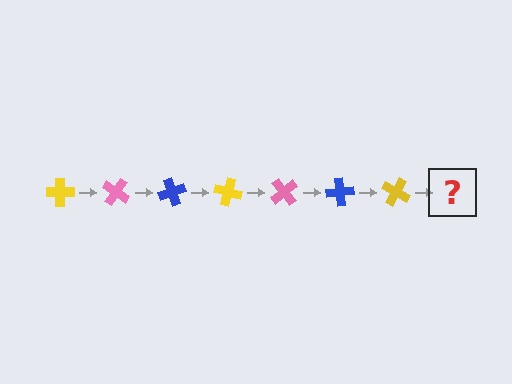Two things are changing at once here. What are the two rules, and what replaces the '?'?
The two rules are that it rotates 35 degrees each step and the color cycles through yellow, pink, and blue. The '?' should be a pink cross, rotated 245 degrees from the start.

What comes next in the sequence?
The next element should be a pink cross, rotated 245 degrees from the start.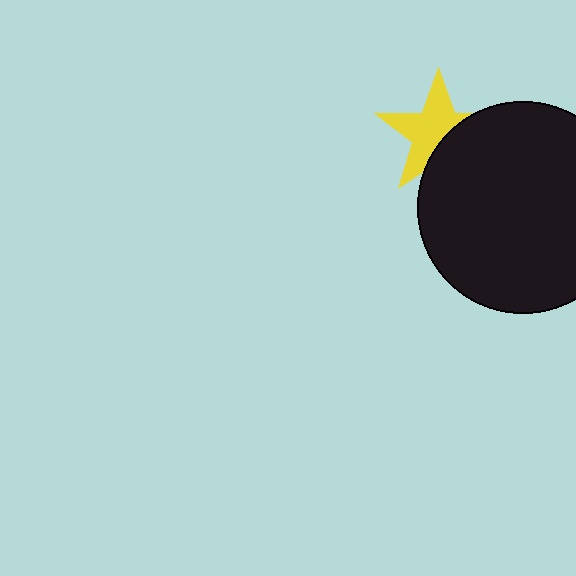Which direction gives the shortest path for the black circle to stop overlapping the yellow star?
Moving toward the lower-right gives the shortest separation.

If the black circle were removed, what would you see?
You would see the complete yellow star.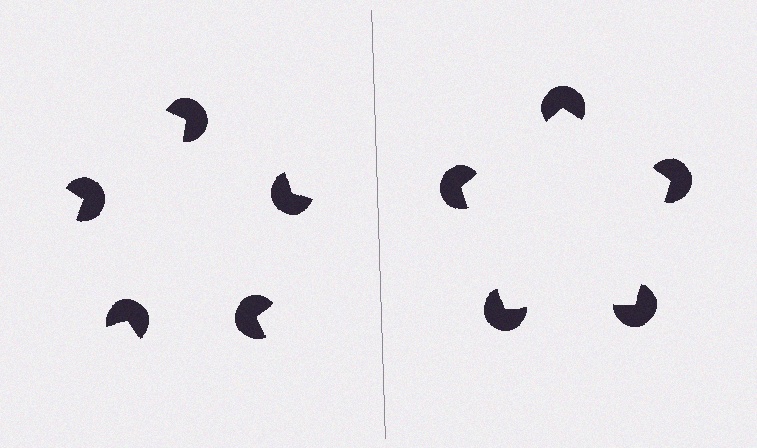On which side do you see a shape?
An illusory pentagon appears on the right side. On the left side the wedge cuts are rotated, so no coherent shape forms.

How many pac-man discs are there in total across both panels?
10 — 5 on each side.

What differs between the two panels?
The pac-man discs are positioned identically on both sides; only the wedge orientations differ. On the right they align to a pentagon; on the left they are misaligned.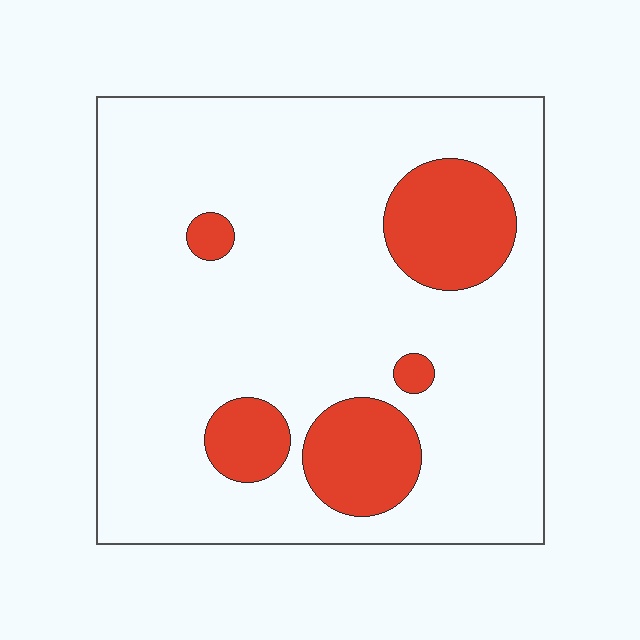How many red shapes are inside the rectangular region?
5.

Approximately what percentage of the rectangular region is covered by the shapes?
Approximately 15%.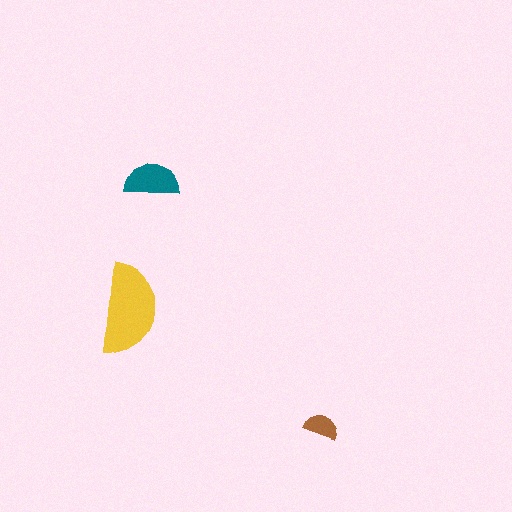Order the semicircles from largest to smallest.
the yellow one, the teal one, the brown one.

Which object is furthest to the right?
The brown semicircle is rightmost.